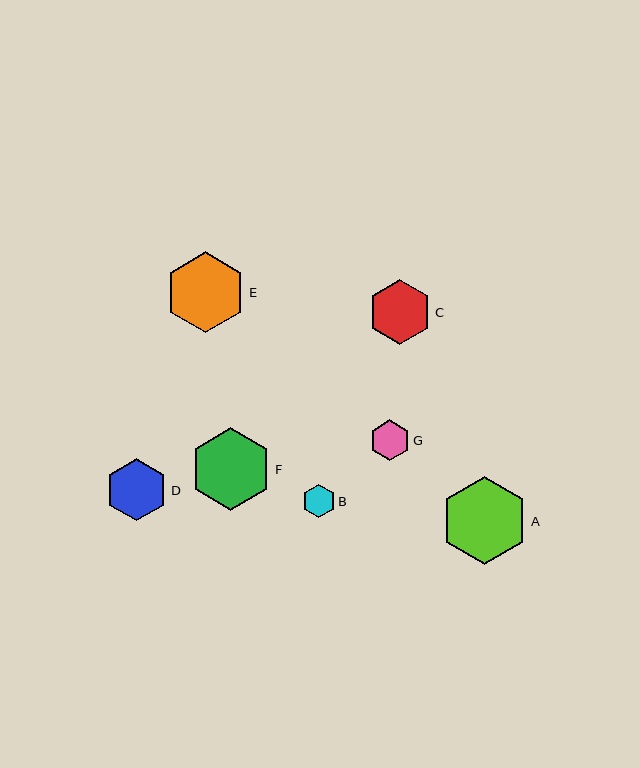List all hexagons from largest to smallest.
From largest to smallest: A, F, E, C, D, G, B.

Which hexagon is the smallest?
Hexagon B is the smallest with a size of approximately 33 pixels.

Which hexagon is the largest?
Hexagon A is the largest with a size of approximately 88 pixels.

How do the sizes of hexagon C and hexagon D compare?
Hexagon C and hexagon D are approximately the same size.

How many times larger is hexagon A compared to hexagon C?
Hexagon A is approximately 1.4 times the size of hexagon C.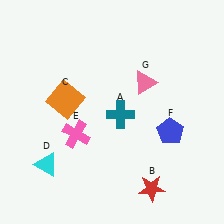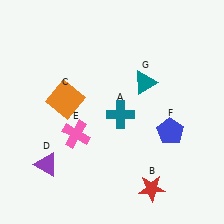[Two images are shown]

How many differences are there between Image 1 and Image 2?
There are 2 differences between the two images.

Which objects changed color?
D changed from cyan to purple. G changed from pink to teal.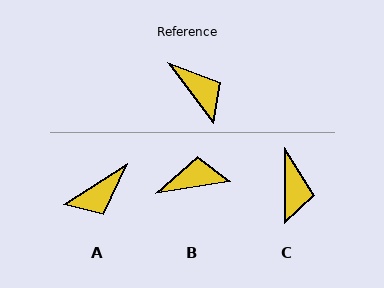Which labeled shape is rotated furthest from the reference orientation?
A, about 94 degrees away.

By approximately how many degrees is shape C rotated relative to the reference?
Approximately 37 degrees clockwise.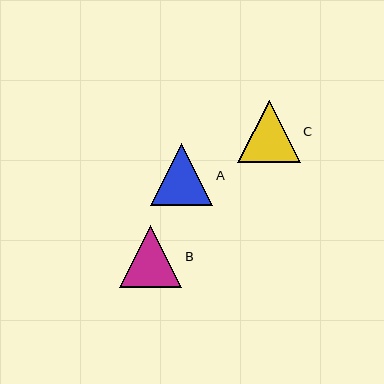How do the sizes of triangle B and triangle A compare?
Triangle B and triangle A are approximately the same size.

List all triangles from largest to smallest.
From largest to smallest: C, B, A.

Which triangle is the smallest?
Triangle A is the smallest with a size of approximately 62 pixels.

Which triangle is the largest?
Triangle C is the largest with a size of approximately 62 pixels.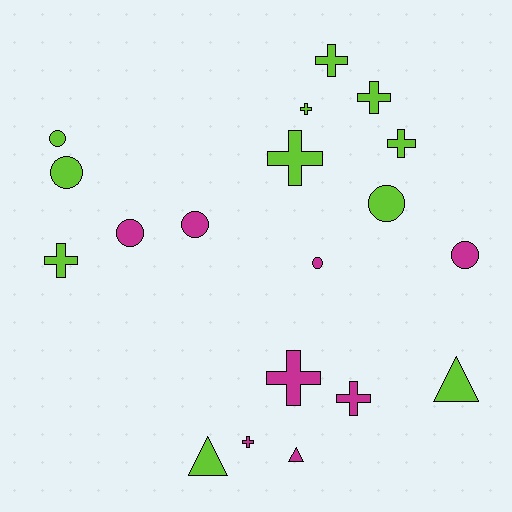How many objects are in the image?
There are 19 objects.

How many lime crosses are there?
There are 6 lime crosses.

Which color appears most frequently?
Lime, with 11 objects.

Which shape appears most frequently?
Cross, with 9 objects.